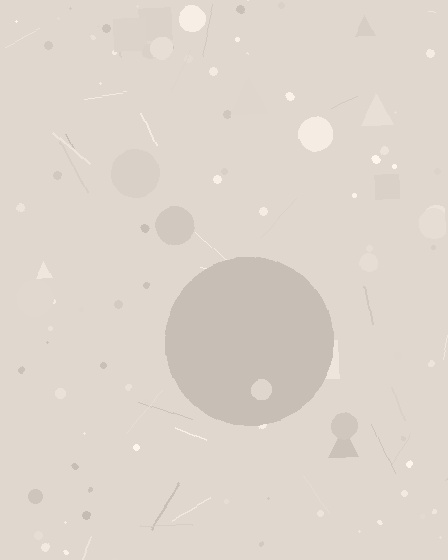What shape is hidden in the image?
A circle is hidden in the image.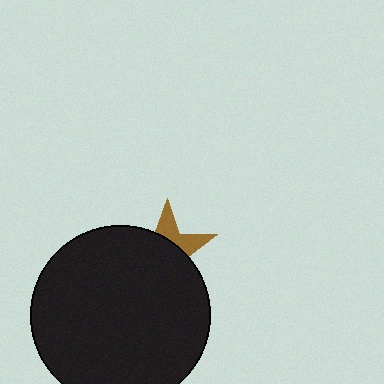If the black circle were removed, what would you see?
You would see the complete brown star.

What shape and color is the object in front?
The object in front is a black circle.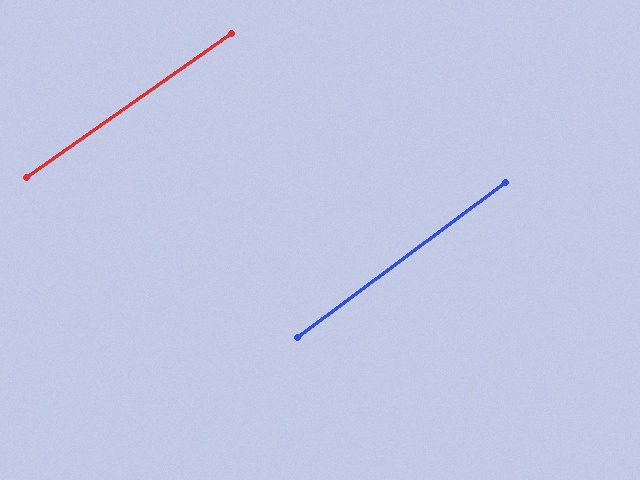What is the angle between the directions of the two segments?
Approximately 2 degrees.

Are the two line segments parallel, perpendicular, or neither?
Parallel — their directions differ by only 1.7°.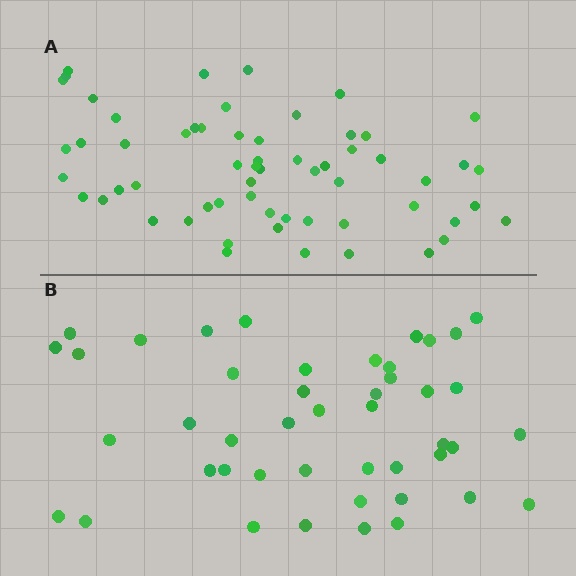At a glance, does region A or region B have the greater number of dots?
Region A (the top region) has more dots.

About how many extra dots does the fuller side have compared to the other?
Region A has approximately 15 more dots than region B.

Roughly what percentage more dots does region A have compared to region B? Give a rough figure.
About 35% more.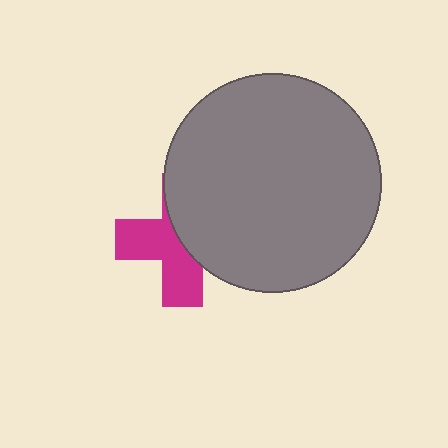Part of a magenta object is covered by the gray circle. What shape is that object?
It is a cross.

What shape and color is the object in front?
The object in front is a gray circle.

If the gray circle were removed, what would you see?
You would see the complete magenta cross.